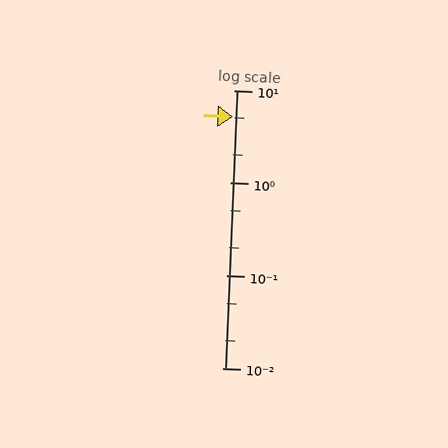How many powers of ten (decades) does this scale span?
The scale spans 3 decades, from 0.01 to 10.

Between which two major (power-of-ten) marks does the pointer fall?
The pointer is between 1 and 10.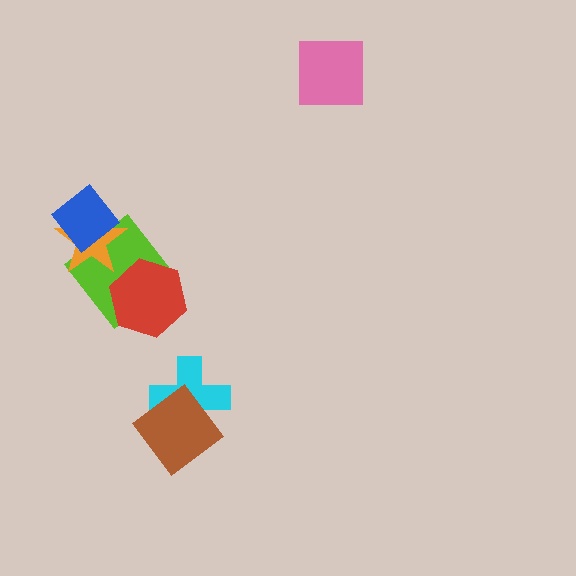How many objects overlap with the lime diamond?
3 objects overlap with the lime diamond.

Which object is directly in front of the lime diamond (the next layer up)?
The orange star is directly in front of the lime diamond.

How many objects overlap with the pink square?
0 objects overlap with the pink square.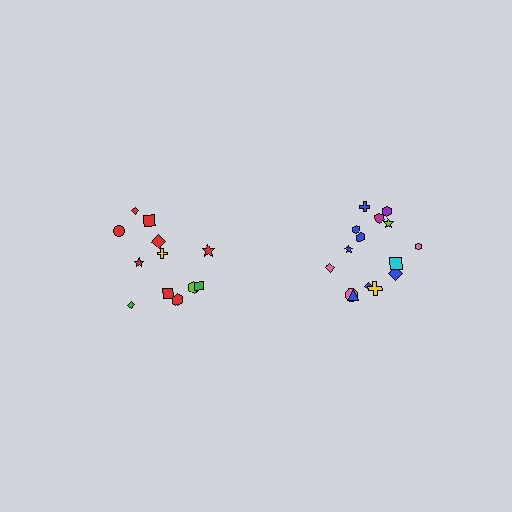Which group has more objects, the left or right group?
The right group.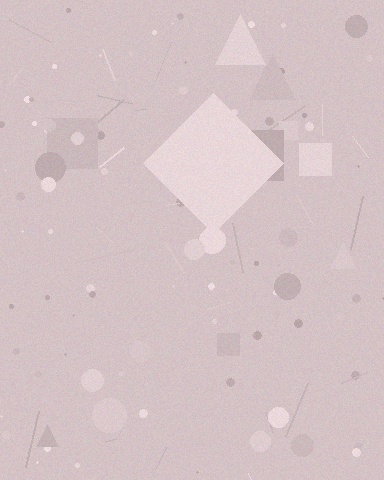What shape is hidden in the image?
A diamond is hidden in the image.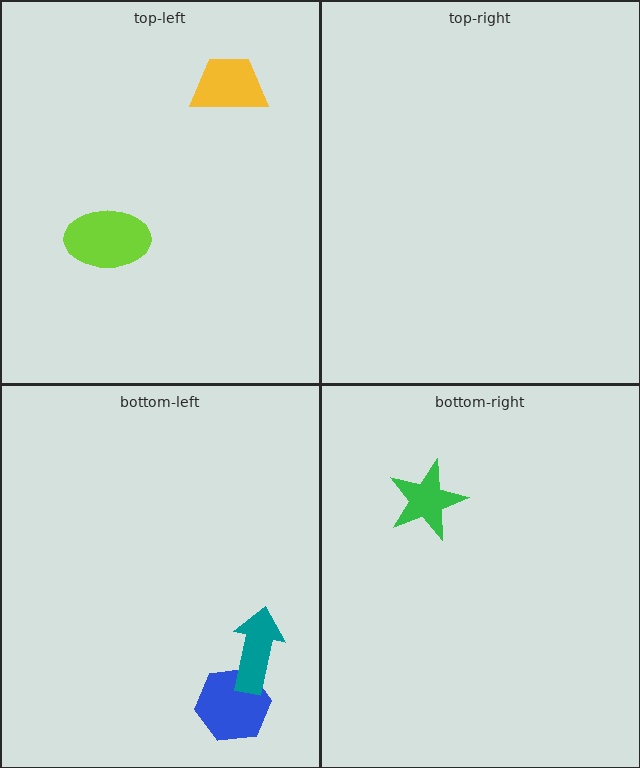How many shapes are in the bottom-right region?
1.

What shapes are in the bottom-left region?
The blue hexagon, the teal arrow.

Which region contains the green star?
The bottom-right region.